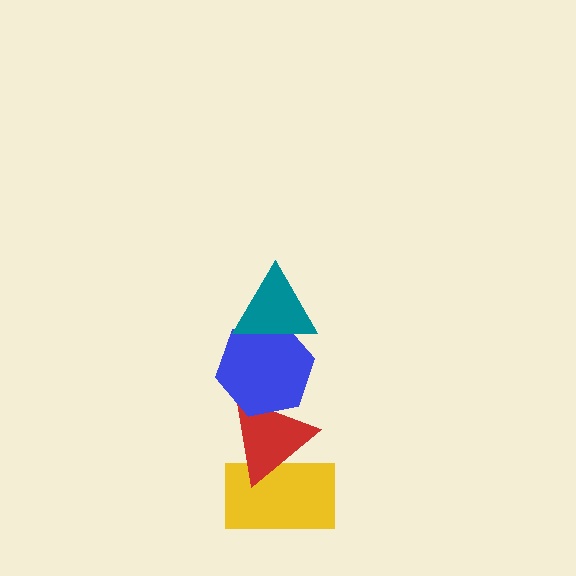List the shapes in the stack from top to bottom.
From top to bottom: the teal triangle, the blue hexagon, the red triangle, the yellow rectangle.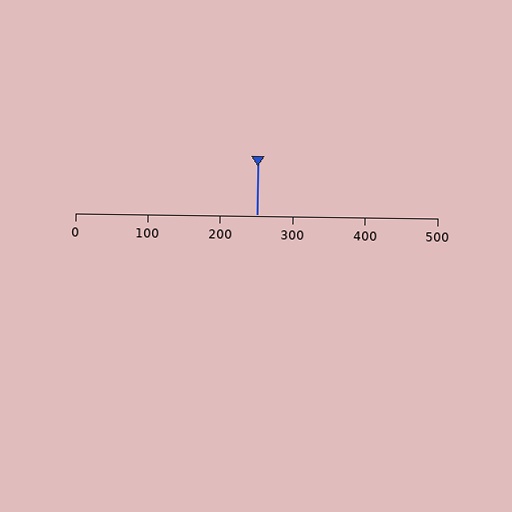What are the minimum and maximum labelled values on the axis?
The axis runs from 0 to 500.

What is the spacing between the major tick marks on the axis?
The major ticks are spaced 100 apart.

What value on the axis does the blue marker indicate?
The marker indicates approximately 250.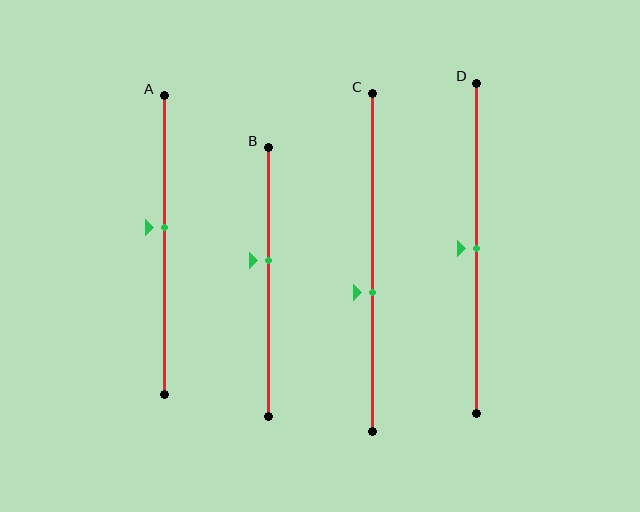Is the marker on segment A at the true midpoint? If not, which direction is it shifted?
No, the marker on segment A is shifted upward by about 6% of the segment length.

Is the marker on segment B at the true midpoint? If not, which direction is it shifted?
No, the marker on segment B is shifted upward by about 8% of the segment length.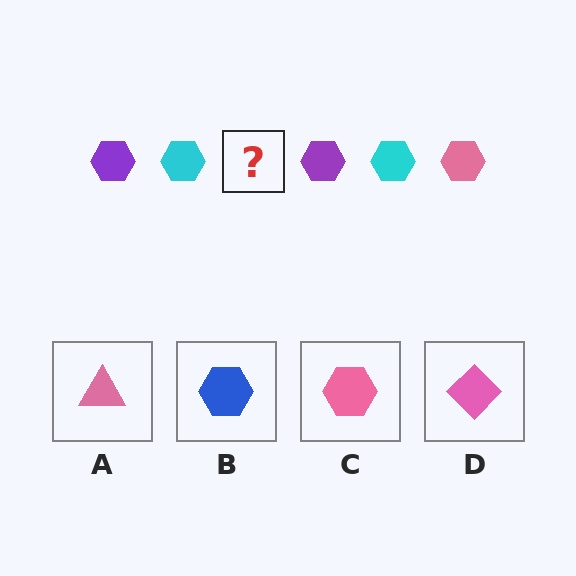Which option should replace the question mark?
Option C.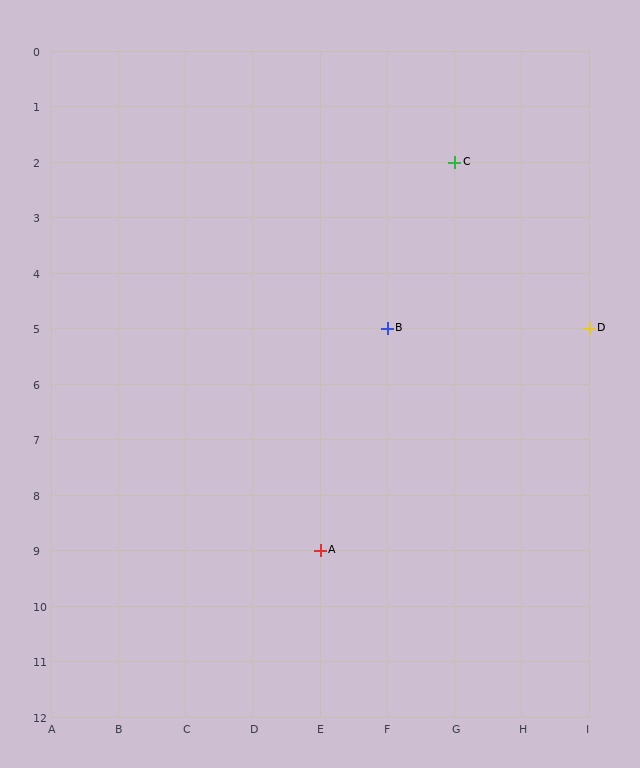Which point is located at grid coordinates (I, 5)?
Point D is at (I, 5).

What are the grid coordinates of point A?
Point A is at grid coordinates (E, 9).